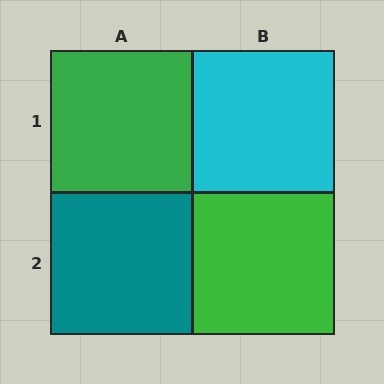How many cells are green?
2 cells are green.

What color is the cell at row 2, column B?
Green.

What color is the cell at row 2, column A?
Teal.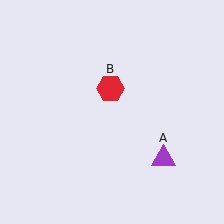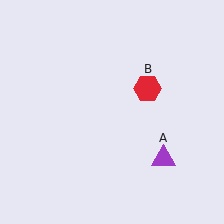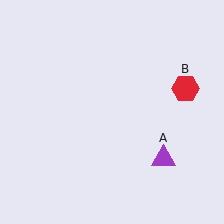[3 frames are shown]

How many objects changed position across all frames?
1 object changed position: red hexagon (object B).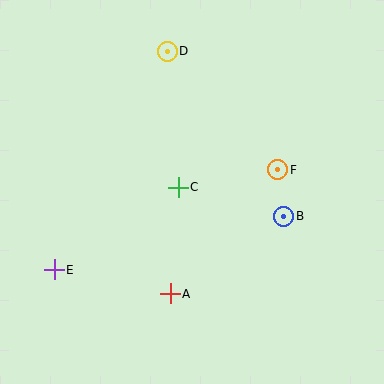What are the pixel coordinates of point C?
Point C is at (178, 187).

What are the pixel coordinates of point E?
Point E is at (54, 270).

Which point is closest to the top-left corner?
Point D is closest to the top-left corner.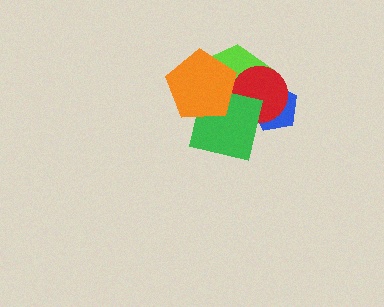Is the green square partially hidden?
Yes, it is partially covered by another shape.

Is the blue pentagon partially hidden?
Yes, it is partially covered by another shape.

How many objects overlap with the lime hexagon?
4 objects overlap with the lime hexagon.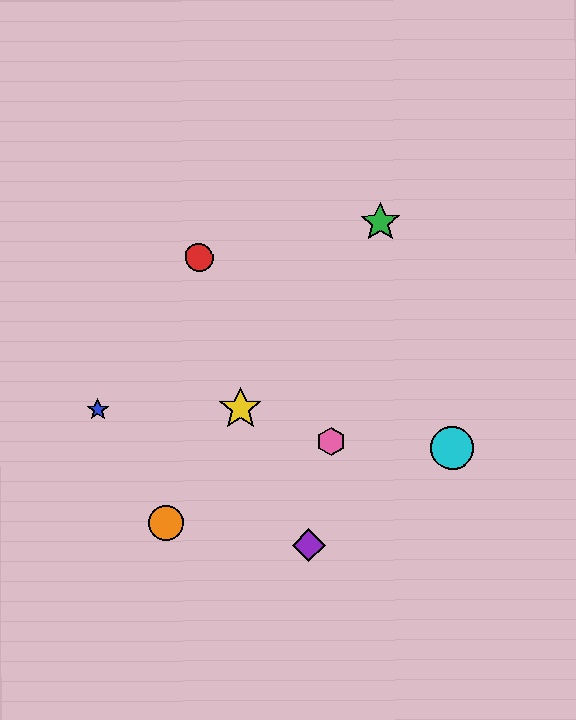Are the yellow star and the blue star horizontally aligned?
Yes, both are at y≈409.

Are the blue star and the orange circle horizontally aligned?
No, the blue star is at y≈410 and the orange circle is at y≈522.